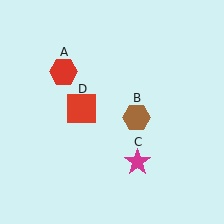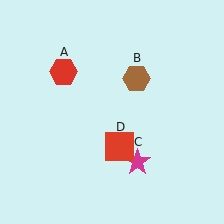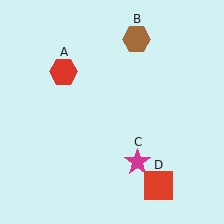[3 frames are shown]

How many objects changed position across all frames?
2 objects changed position: brown hexagon (object B), red square (object D).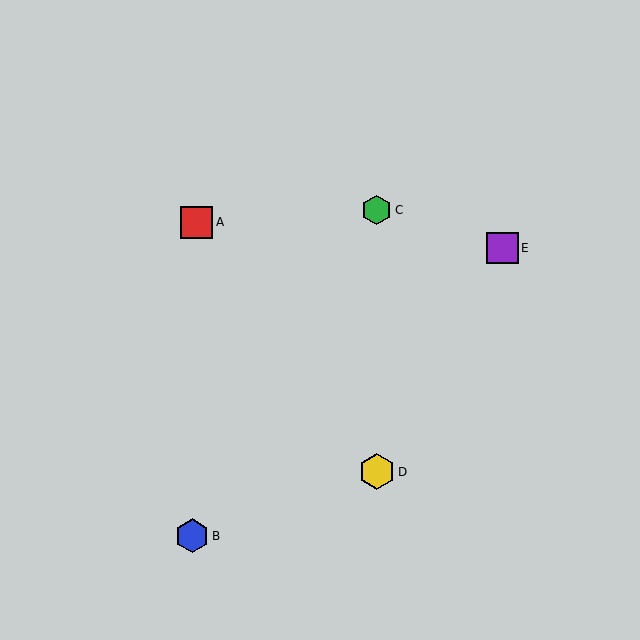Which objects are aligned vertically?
Objects C, D are aligned vertically.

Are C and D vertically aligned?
Yes, both are at x≈377.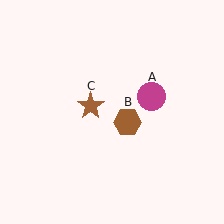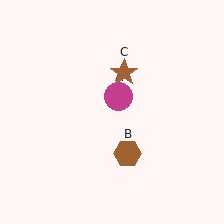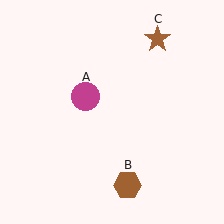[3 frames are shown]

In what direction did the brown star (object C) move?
The brown star (object C) moved up and to the right.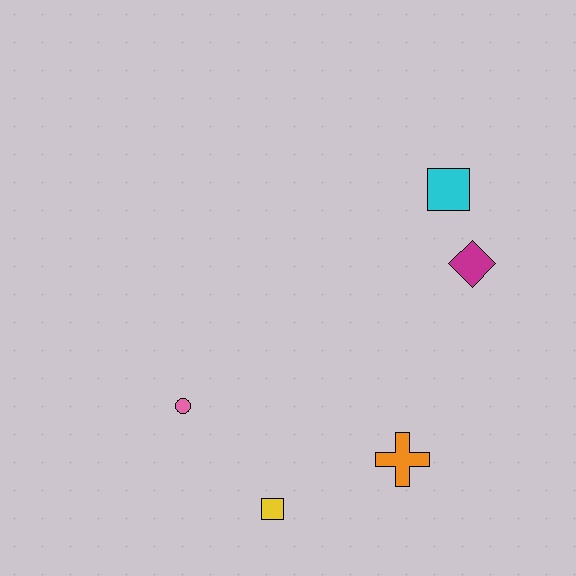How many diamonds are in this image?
There is 1 diamond.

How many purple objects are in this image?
There are no purple objects.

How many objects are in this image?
There are 5 objects.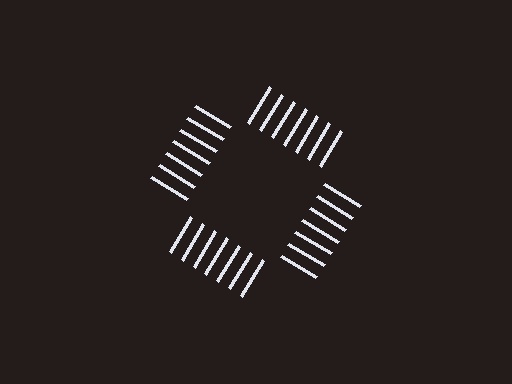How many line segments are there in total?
28 — 7 along each of the 4 edges.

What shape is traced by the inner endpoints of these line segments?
An illusory square — the line segments terminate on its edges but no continuous stroke is drawn.